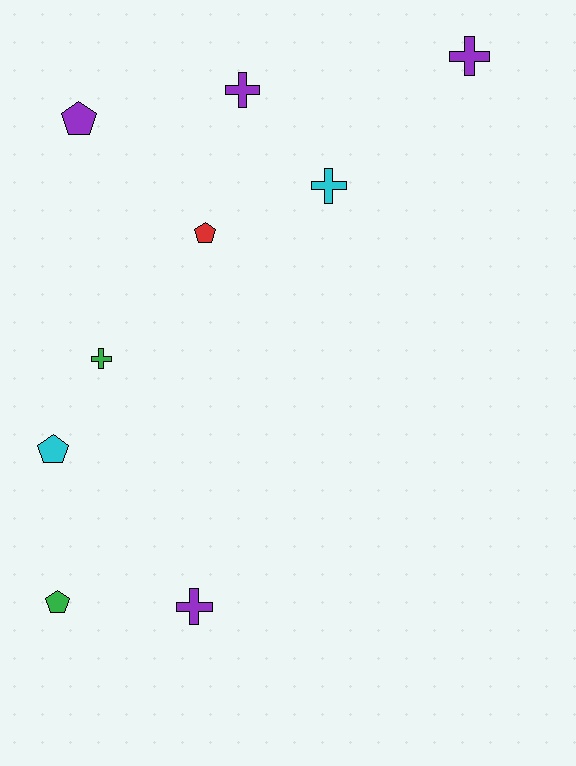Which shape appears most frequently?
Cross, with 5 objects.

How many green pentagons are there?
There is 1 green pentagon.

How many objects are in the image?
There are 9 objects.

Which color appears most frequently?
Purple, with 4 objects.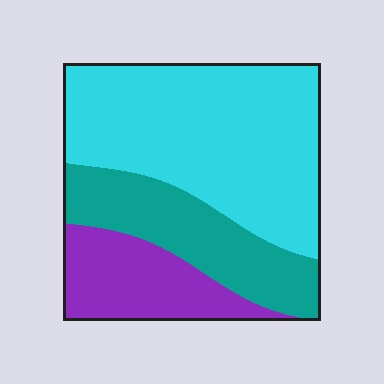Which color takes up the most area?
Cyan, at roughly 55%.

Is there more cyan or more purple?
Cyan.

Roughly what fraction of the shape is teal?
Teal covers roughly 25% of the shape.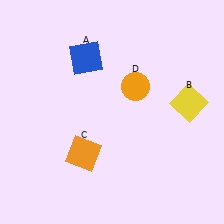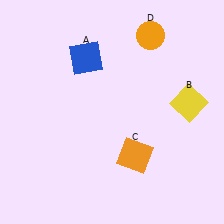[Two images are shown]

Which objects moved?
The objects that moved are: the orange square (C), the orange circle (D).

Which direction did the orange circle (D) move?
The orange circle (D) moved up.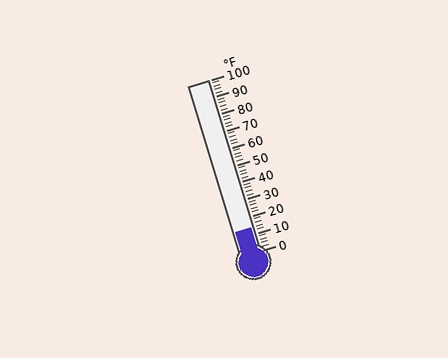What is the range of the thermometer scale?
The thermometer scale ranges from 0°F to 100°F.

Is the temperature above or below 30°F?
The temperature is below 30°F.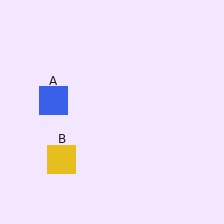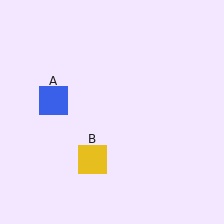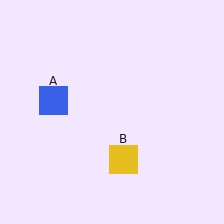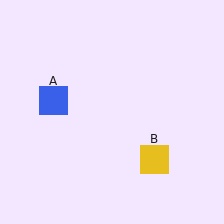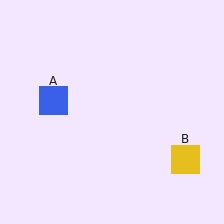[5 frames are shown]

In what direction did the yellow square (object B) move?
The yellow square (object B) moved right.